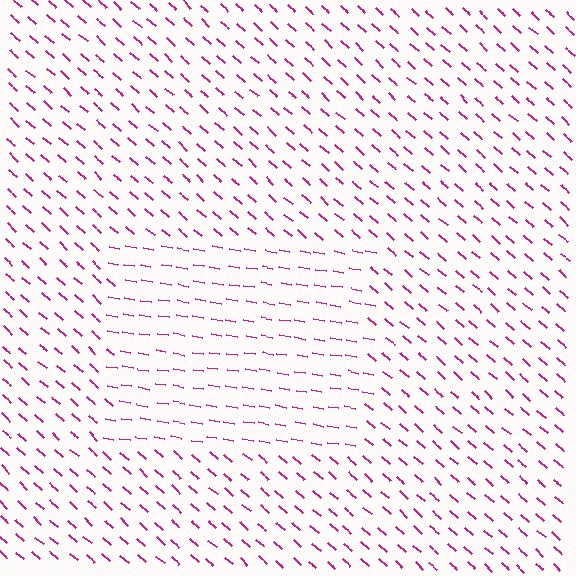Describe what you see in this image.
The image is filled with small magenta line segments. A rectangle region in the image has lines oriented differently from the surrounding lines, creating a visible texture boundary.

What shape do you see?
I see a rectangle.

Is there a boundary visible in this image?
Yes, there is a texture boundary formed by a change in line orientation.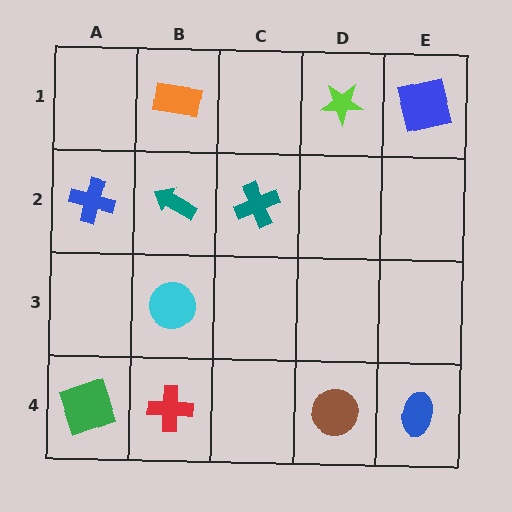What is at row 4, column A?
A green square.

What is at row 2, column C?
A teal cross.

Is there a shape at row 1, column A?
No, that cell is empty.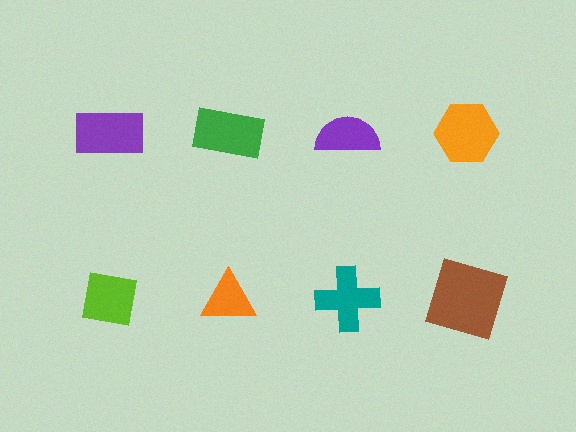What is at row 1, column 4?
An orange hexagon.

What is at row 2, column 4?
A brown square.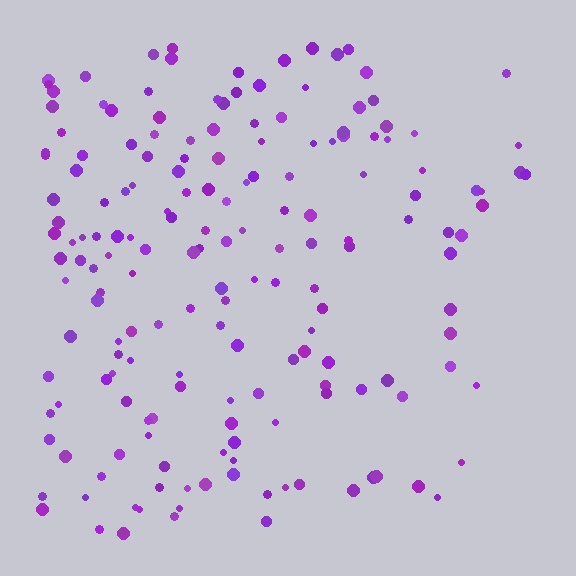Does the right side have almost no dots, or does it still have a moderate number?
Still a moderate number, just noticeably fewer than the left.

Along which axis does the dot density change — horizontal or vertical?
Horizontal.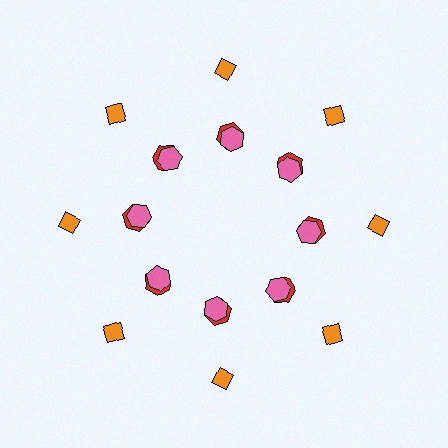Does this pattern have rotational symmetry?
Yes, this pattern has 8-fold rotational symmetry. It looks the same after rotating 45 degrees around the center.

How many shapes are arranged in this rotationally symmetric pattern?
There are 24 shapes, arranged in 8 groups of 3.